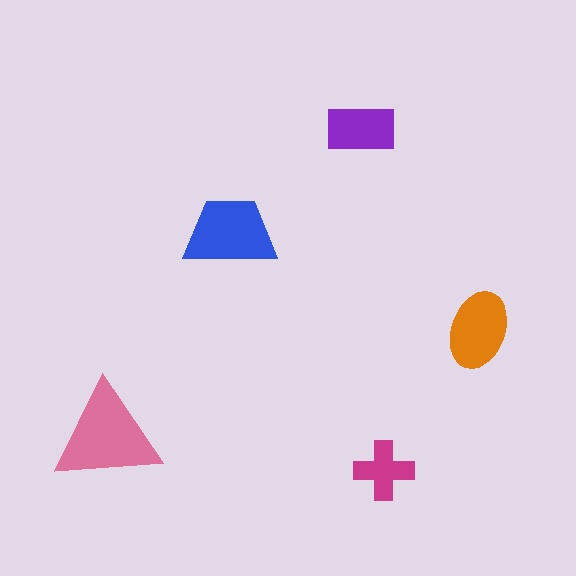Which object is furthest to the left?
The pink triangle is leftmost.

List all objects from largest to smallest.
The pink triangle, the blue trapezoid, the orange ellipse, the purple rectangle, the magenta cross.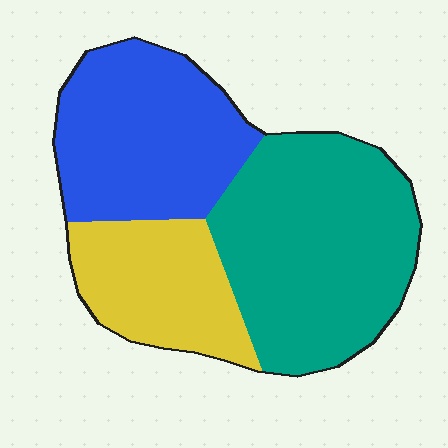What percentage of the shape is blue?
Blue covers around 35% of the shape.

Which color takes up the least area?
Yellow, at roughly 20%.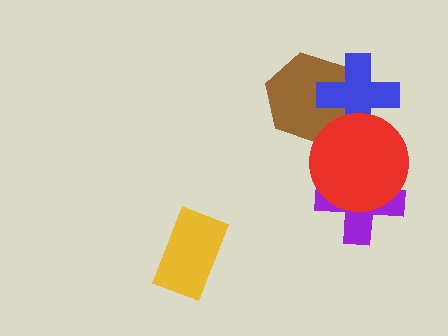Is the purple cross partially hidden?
Yes, it is partially covered by another shape.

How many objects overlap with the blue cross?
2 objects overlap with the blue cross.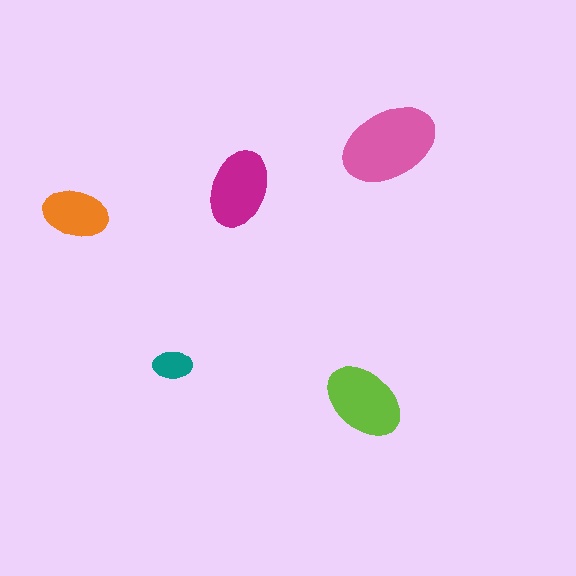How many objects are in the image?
There are 5 objects in the image.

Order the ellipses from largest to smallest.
the pink one, the lime one, the magenta one, the orange one, the teal one.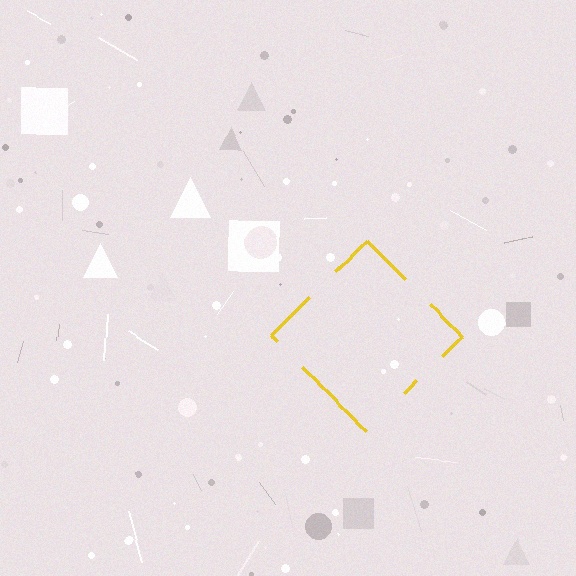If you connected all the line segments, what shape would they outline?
They would outline a diamond.